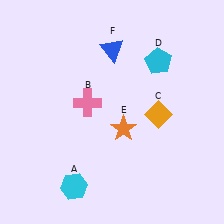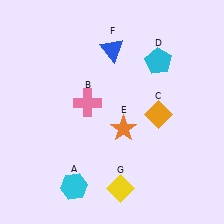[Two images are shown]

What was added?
A yellow diamond (G) was added in Image 2.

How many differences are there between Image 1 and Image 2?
There is 1 difference between the two images.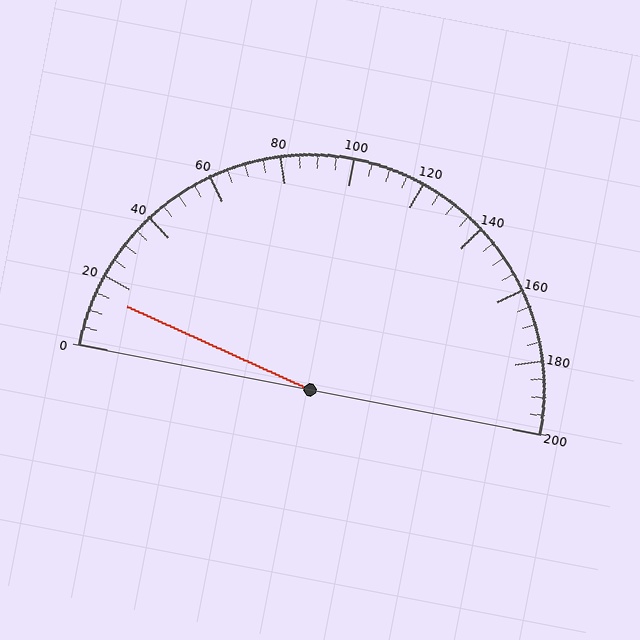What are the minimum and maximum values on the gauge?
The gauge ranges from 0 to 200.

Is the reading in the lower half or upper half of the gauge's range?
The reading is in the lower half of the range (0 to 200).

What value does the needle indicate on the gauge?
The needle indicates approximately 15.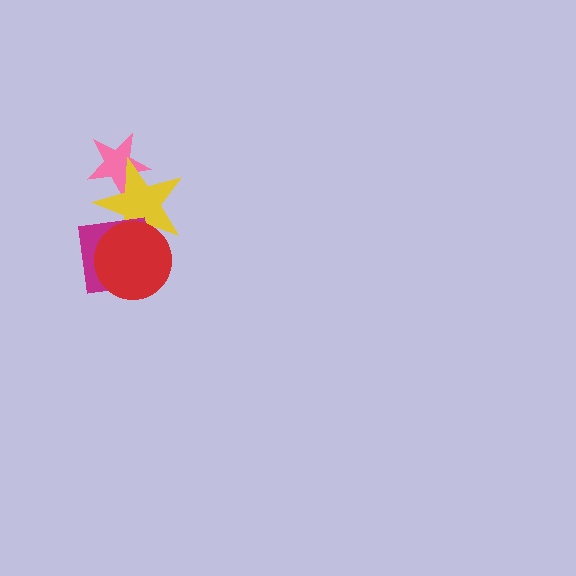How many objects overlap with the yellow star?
3 objects overlap with the yellow star.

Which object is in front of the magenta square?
The red circle is in front of the magenta square.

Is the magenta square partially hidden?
Yes, it is partially covered by another shape.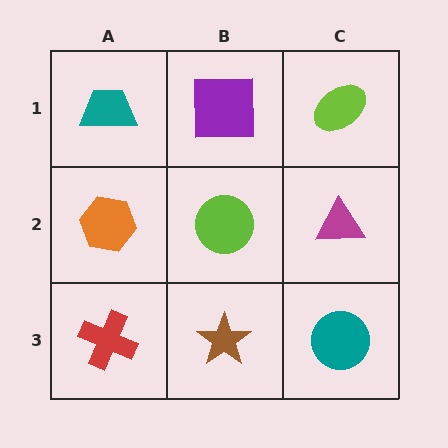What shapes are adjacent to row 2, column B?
A purple square (row 1, column B), a brown star (row 3, column B), an orange hexagon (row 2, column A), a magenta triangle (row 2, column C).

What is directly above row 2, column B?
A purple square.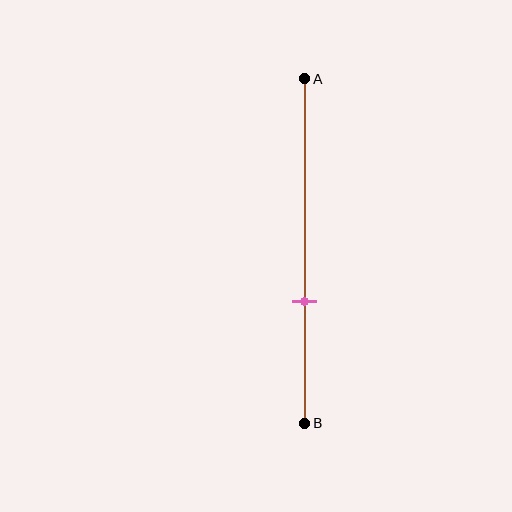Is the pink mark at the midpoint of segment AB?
No, the mark is at about 65% from A, not at the 50% midpoint.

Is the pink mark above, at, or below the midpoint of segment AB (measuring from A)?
The pink mark is below the midpoint of segment AB.